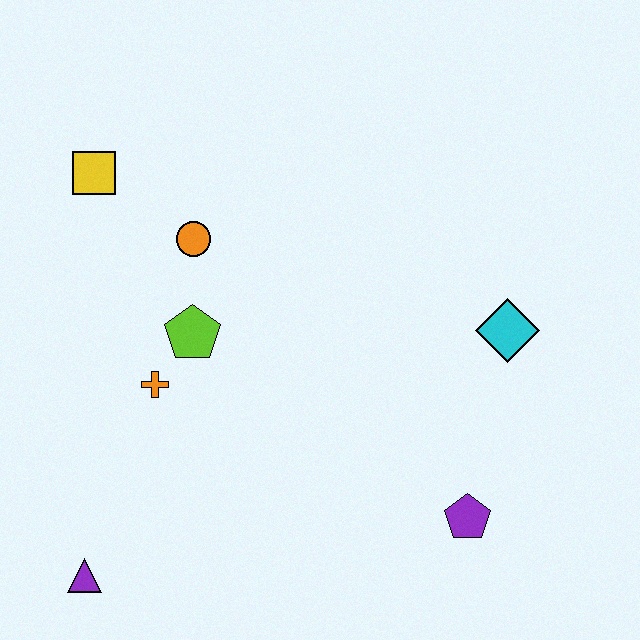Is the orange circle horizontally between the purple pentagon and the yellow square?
Yes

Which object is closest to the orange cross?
The lime pentagon is closest to the orange cross.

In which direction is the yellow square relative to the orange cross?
The yellow square is above the orange cross.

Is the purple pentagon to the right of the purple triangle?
Yes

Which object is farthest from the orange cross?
The cyan diamond is farthest from the orange cross.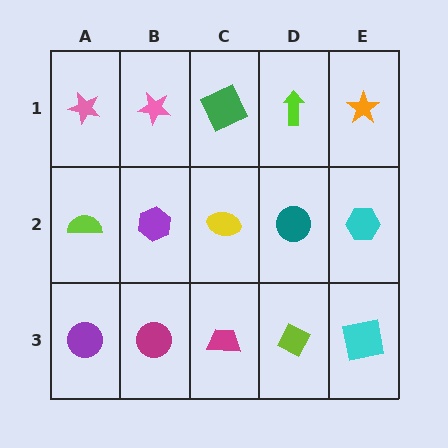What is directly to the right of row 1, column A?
A pink star.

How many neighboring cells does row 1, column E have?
2.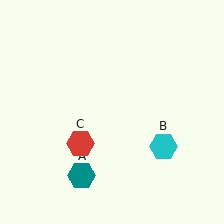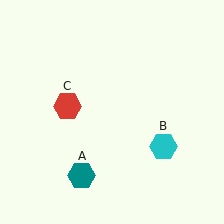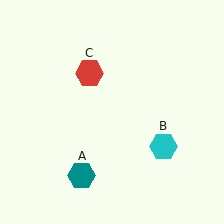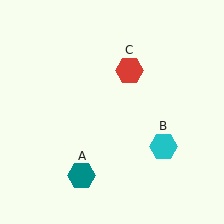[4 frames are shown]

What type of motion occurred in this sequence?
The red hexagon (object C) rotated clockwise around the center of the scene.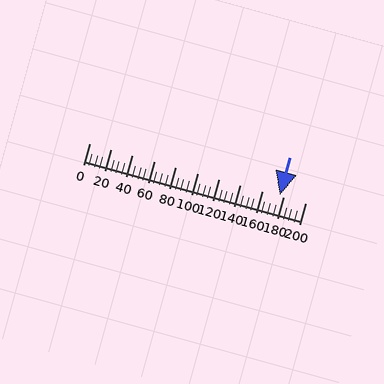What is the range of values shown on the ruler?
The ruler shows values from 0 to 200.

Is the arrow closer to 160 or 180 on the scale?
The arrow is closer to 180.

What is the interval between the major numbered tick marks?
The major tick marks are spaced 20 units apart.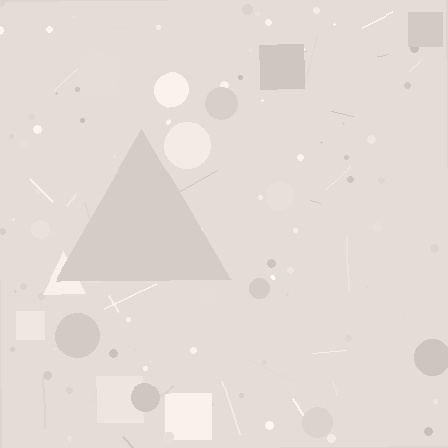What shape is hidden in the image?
A triangle is hidden in the image.